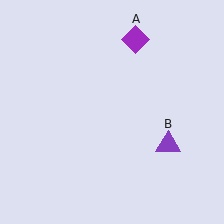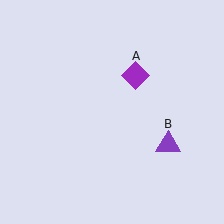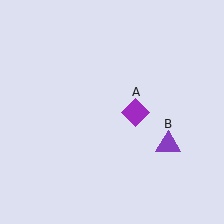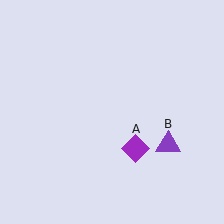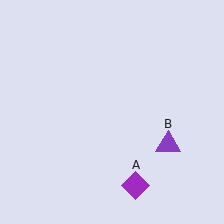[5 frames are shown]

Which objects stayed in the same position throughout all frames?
Purple triangle (object B) remained stationary.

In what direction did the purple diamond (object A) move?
The purple diamond (object A) moved down.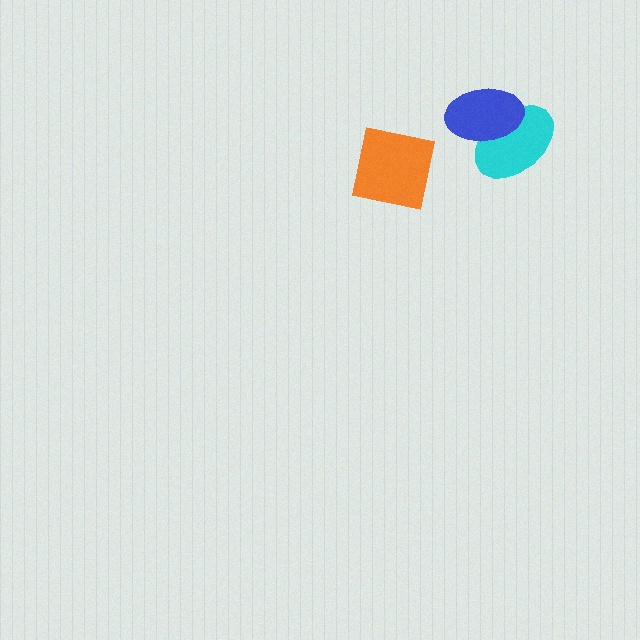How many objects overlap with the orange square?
0 objects overlap with the orange square.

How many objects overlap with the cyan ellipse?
1 object overlaps with the cyan ellipse.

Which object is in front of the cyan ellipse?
The blue ellipse is in front of the cyan ellipse.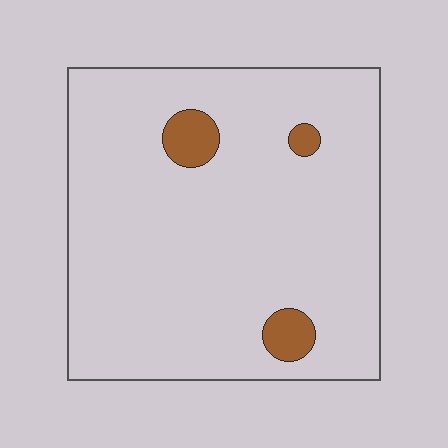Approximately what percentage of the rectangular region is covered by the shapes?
Approximately 5%.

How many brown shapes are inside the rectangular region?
3.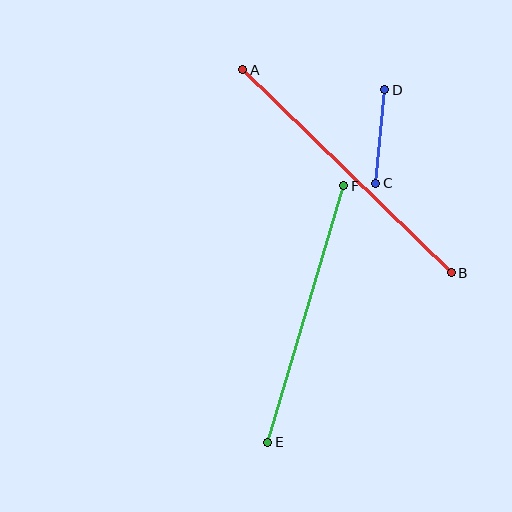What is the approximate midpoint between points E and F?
The midpoint is at approximately (306, 314) pixels.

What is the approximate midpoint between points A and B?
The midpoint is at approximately (347, 171) pixels.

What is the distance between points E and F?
The distance is approximately 268 pixels.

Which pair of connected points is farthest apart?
Points A and B are farthest apart.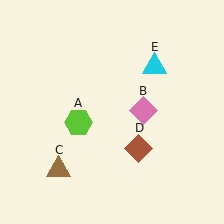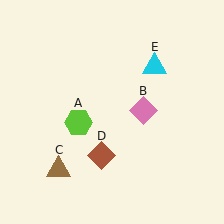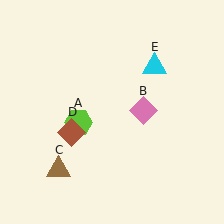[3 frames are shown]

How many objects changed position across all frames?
1 object changed position: brown diamond (object D).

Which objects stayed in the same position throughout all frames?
Lime hexagon (object A) and pink diamond (object B) and brown triangle (object C) and cyan triangle (object E) remained stationary.